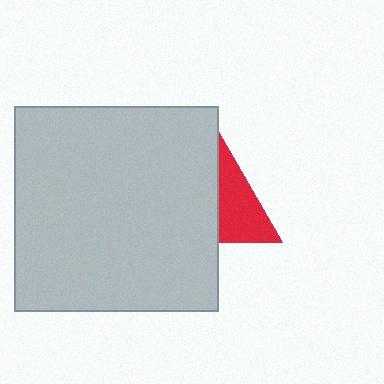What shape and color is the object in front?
The object in front is a light gray rectangle.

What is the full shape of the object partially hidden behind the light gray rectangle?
The partially hidden object is a red triangle.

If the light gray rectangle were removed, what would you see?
You would see the complete red triangle.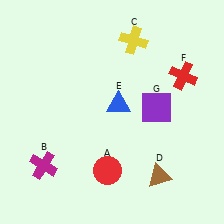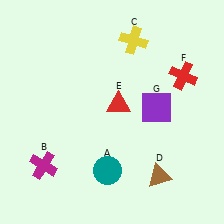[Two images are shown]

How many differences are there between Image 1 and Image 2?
There are 2 differences between the two images.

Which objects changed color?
A changed from red to teal. E changed from blue to red.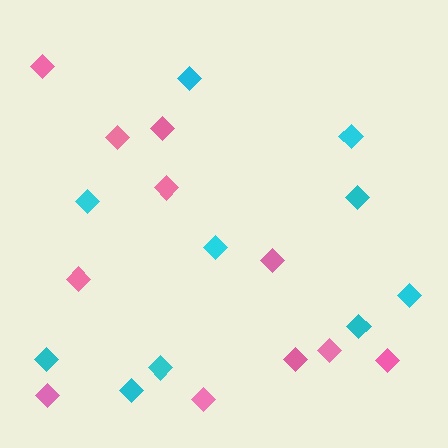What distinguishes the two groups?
There are 2 groups: one group of pink diamonds (11) and one group of cyan diamonds (10).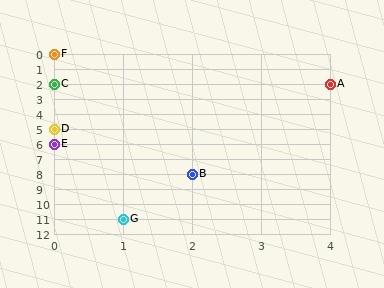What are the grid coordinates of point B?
Point B is at grid coordinates (2, 8).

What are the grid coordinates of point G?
Point G is at grid coordinates (1, 11).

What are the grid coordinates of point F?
Point F is at grid coordinates (0, 0).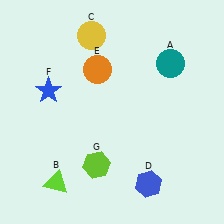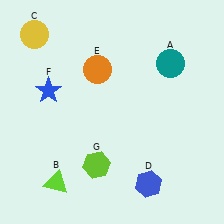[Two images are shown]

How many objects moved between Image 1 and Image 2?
1 object moved between the two images.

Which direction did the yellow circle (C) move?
The yellow circle (C) moved left.